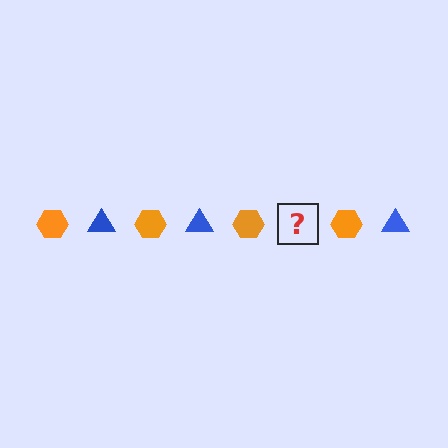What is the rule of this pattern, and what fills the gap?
The rule is that the pattern alternates between orange hexagon and blue triangle. The gap should be filled with a blue triangle.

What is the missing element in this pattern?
The missing element is a blue triangle.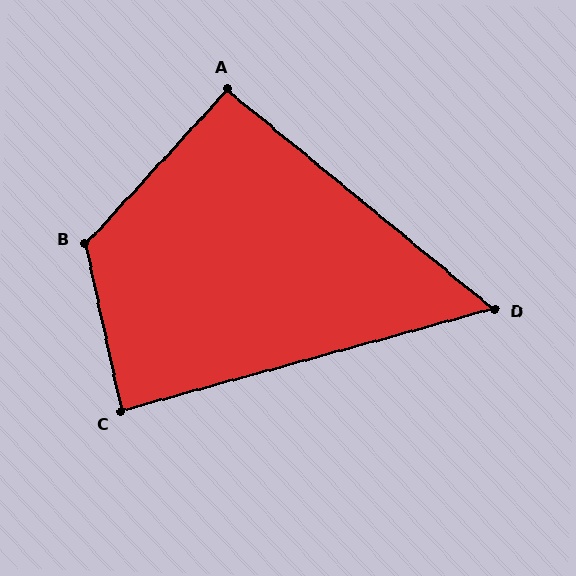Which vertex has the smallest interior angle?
D, at approximately 55 degrees.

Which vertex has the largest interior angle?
B, at approximately 125 degrees.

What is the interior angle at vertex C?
Approximately 87 degrees (approximately right).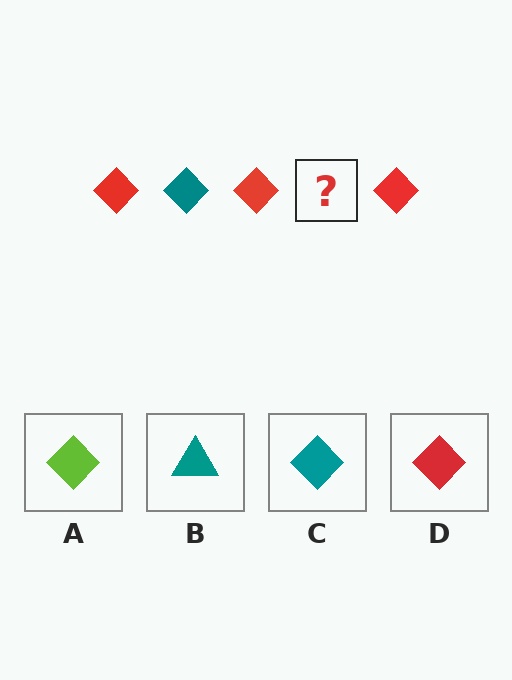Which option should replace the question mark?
Option C.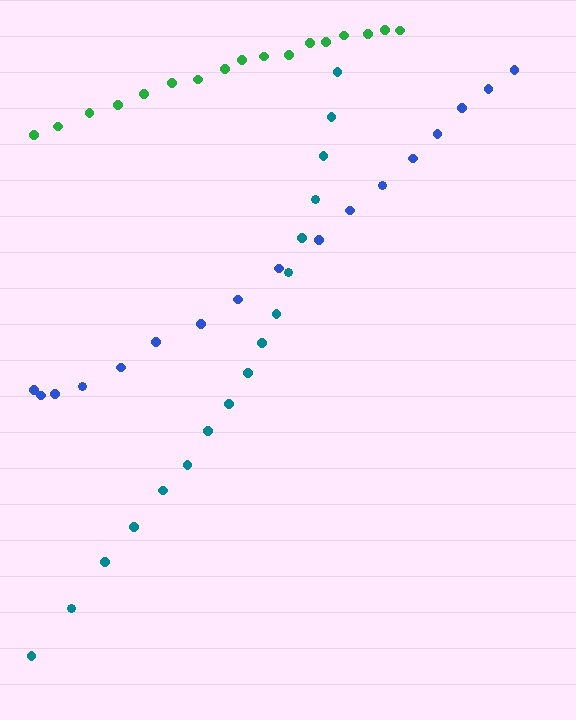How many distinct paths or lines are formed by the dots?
There are 3 distinct paths.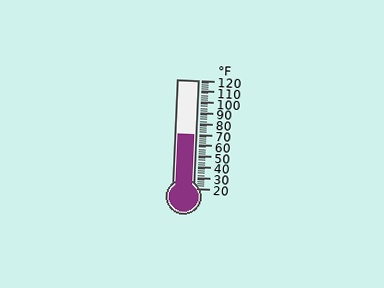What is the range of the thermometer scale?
The thermometer scale ranges from 20°F to 120°F.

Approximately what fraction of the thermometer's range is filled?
The thermometer is filled to approximately 50% of its range.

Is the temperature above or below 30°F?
The temperature is above 30°F.